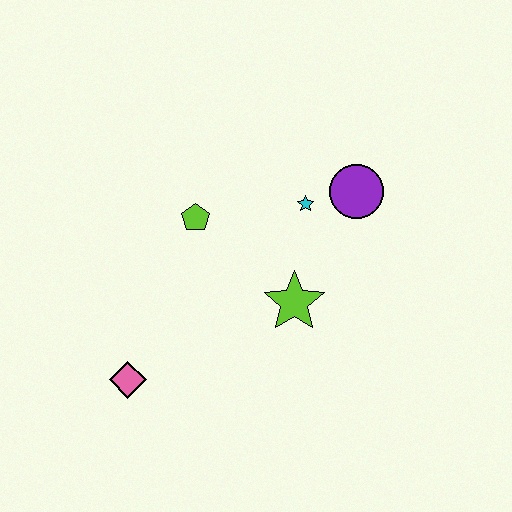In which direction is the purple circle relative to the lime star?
The purple circle is above the lime star.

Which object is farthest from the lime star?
The pink diamond is farthest from the lime star.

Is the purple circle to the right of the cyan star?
Yes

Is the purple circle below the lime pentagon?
No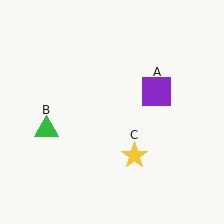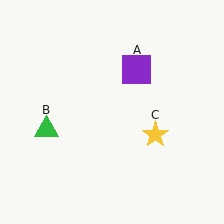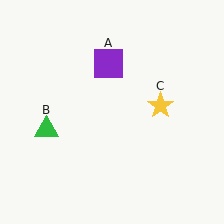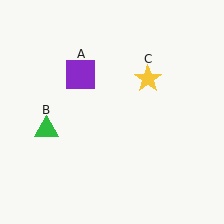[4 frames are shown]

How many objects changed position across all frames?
2 objects changed position: purple square (object A), yellow star (object C).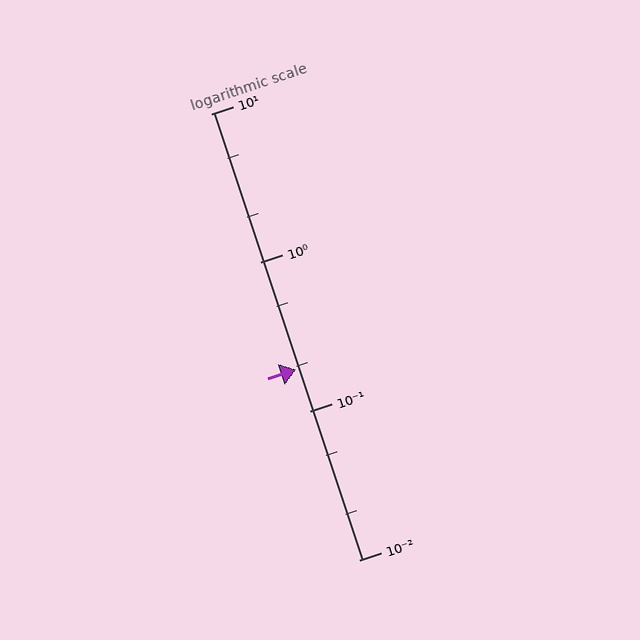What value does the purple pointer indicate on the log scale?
The pointer indicates approximately 0.19.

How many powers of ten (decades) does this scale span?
The scale spans 3 decades, from 0.01 to 10.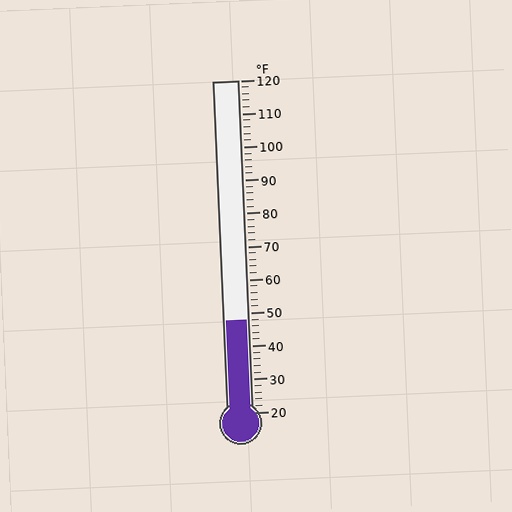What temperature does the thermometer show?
The thermometer shows approximately 48°F.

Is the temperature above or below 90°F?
The temperature is below 90°F.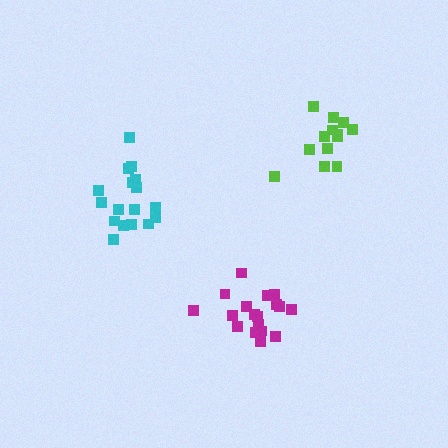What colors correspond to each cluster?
The clusters are colored: magenta, cyan, lime.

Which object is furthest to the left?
The cyan cluster is leftmost.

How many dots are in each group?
Group 1: 18 dots, Group 2: 17 dots, Group 3: 13 dots (48 total).